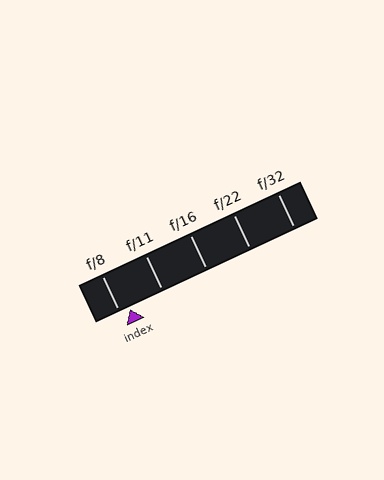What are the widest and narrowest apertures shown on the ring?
The widest aperture shown is f/8 and the narrowest is f/32.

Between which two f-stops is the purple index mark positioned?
The index mark is between f/8 and f/11.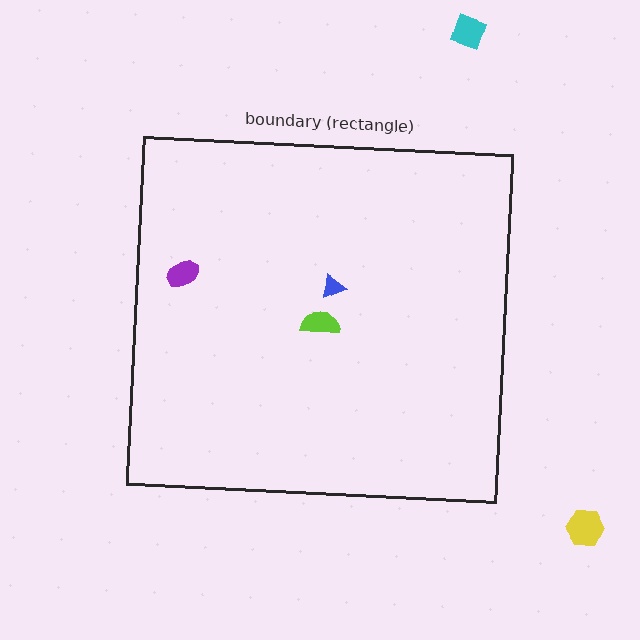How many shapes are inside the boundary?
3 inside, 2 outside.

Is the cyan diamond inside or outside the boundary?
Outside.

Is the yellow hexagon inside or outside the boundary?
Outside.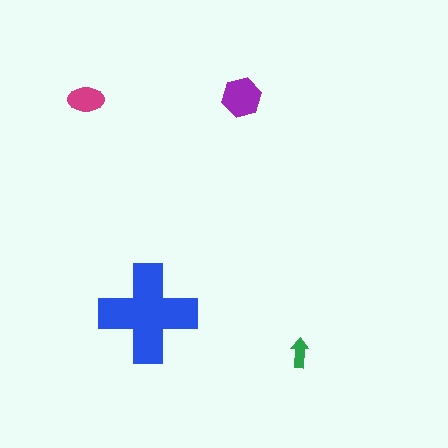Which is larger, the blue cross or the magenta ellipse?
The blue cross.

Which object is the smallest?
The green arrow.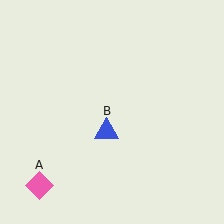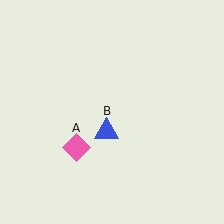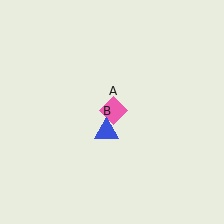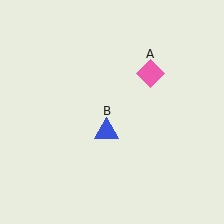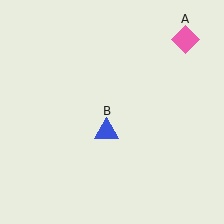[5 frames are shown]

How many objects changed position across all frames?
1 object changed position: pink diamond (object A).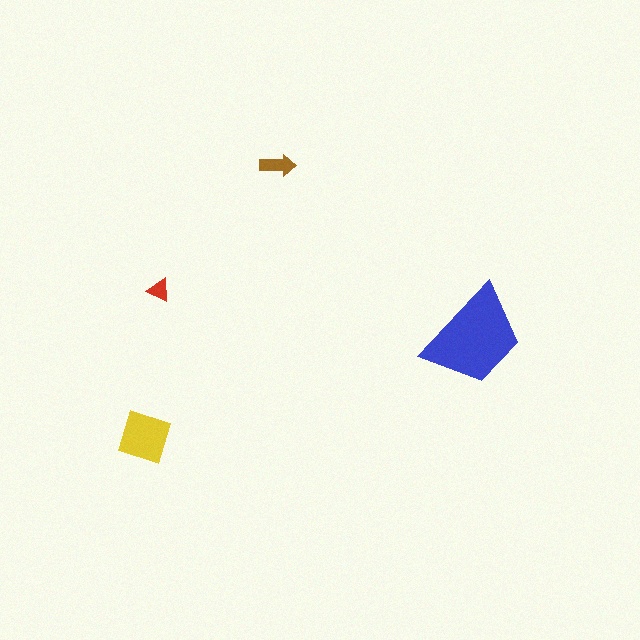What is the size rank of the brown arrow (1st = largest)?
3rd.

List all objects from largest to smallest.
The blue trapezoid, the yellow diamond, the brown arrow, the red triangle.